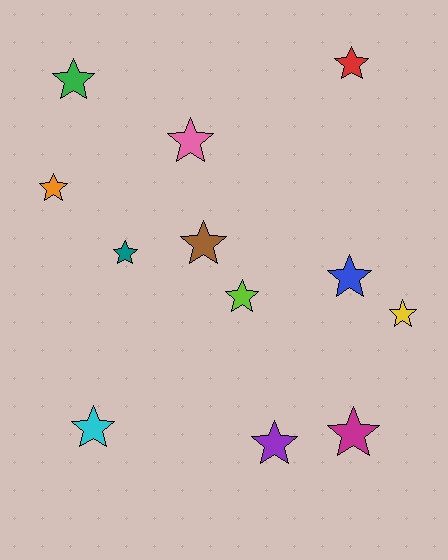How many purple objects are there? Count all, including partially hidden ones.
There is 1 purple object.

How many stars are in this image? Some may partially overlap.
There are 12 stars.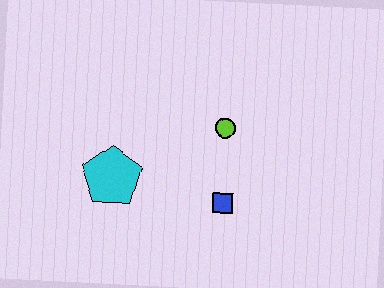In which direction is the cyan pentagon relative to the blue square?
The cyan pentagon is to the left of the blue square.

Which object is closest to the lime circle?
The blue square is closest to the lime circle.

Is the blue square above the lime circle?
No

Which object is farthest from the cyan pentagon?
The lime circle is farthest from the cyan pentagon.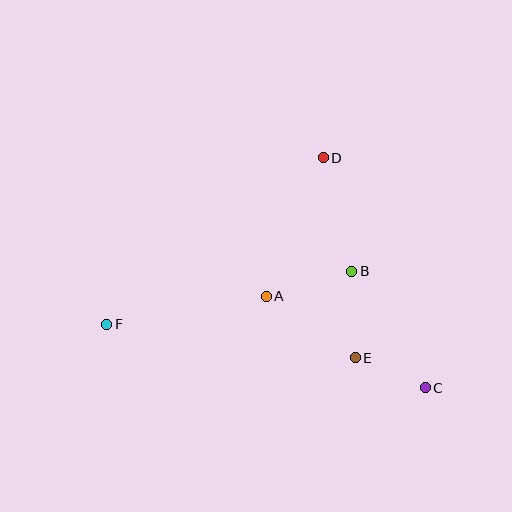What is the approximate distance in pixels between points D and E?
The distance between D and E is approximately 203 pixels.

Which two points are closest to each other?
Points C and E are closest to each other.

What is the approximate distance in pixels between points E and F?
The distance between E and F is approximately 251 pixels.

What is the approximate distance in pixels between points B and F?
The distance between B and F is approximately 251 pixels.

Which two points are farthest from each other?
Points C and F are farthest from each other.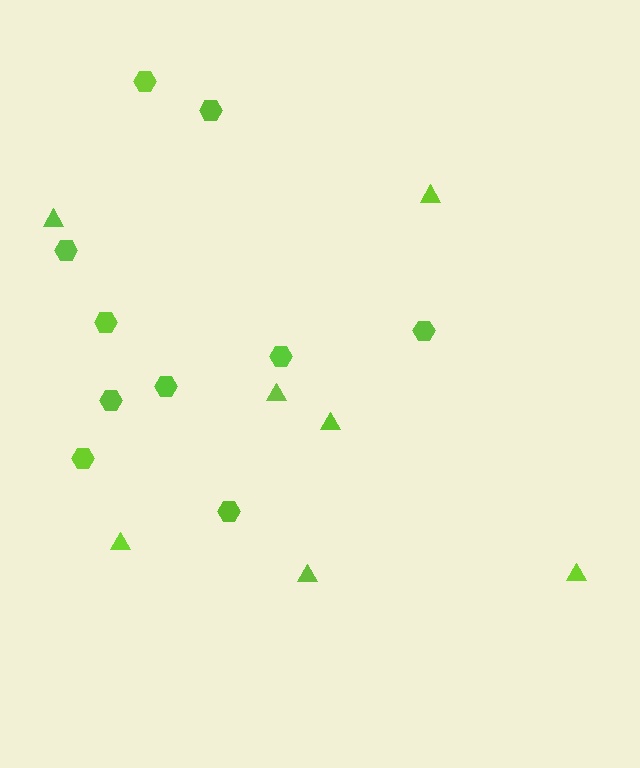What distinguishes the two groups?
There are 2 groups: one group of hexagons (10) and one group of triangles (7).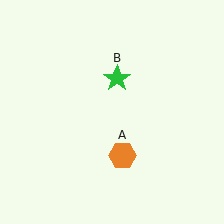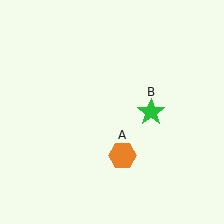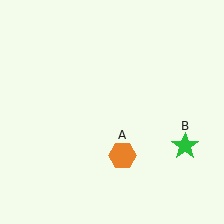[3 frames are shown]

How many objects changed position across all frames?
1 object changed position: green star (object B).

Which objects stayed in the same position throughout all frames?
Orange hexagon (object A) remained stationary.